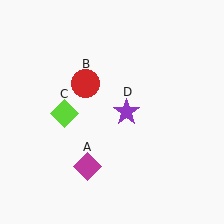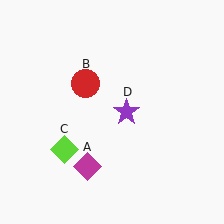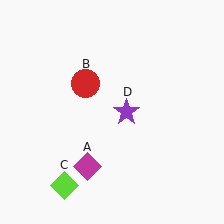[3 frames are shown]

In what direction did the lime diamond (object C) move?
The lime diamond (object C) moved down.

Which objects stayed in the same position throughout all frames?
Magenta diamond (object A) and red circle (object B) and purple star (object D) remained stationary.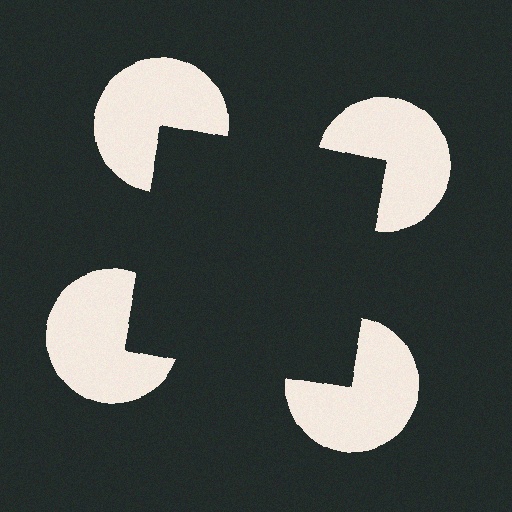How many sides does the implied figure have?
4 sides.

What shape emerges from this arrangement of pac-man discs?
An illusory square — its edges are inferred from the aligned wedge cuts in the pac-man discs, not physically drawn.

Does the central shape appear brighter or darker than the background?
It typically appears slightly darker than the background, even though no actual brightness change is drawn.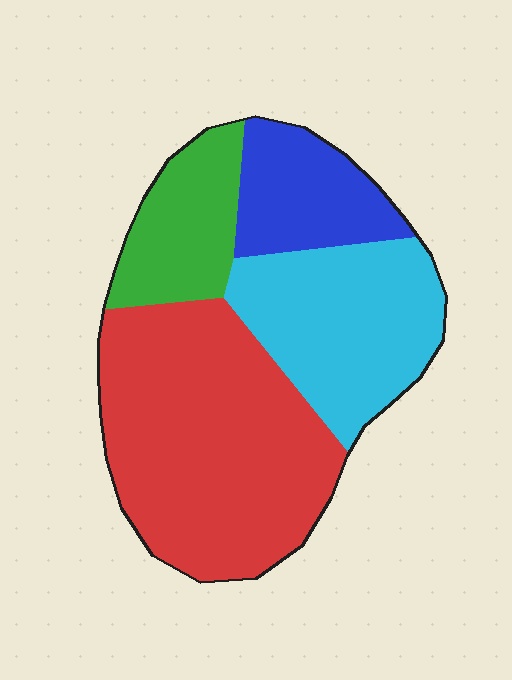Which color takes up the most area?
Red, at roughly 45%.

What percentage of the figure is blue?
Blue takes up about one eighth (1/8) of the figure.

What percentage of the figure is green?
Green covers 15% of the figure.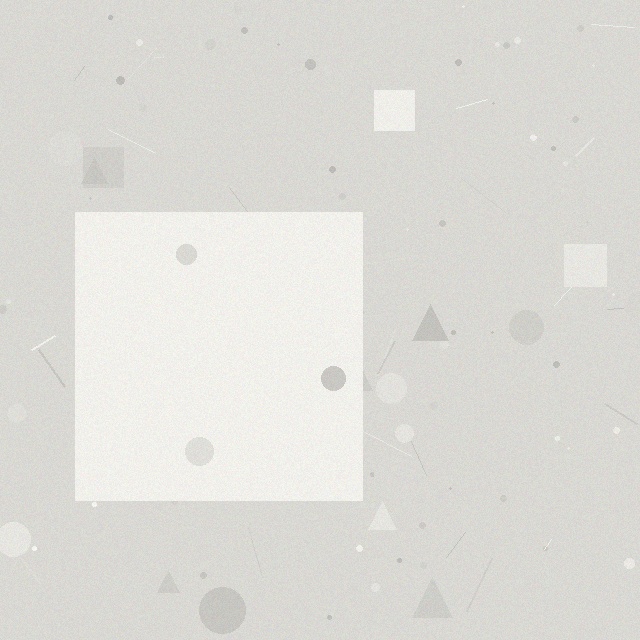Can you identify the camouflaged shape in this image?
The camouflaged shape is a square.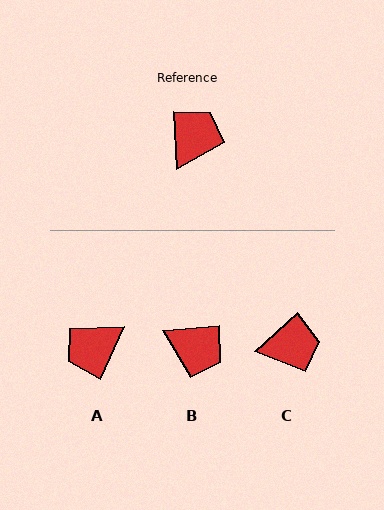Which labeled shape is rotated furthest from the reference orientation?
A, about 153 degrees away.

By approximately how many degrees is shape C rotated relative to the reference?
Approximately 50 degrees clockwise.